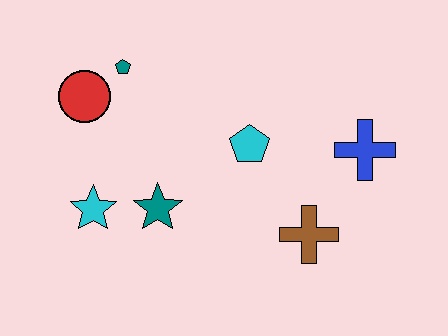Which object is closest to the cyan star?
The teal star is closest to the cyan star.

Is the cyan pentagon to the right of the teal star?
Yes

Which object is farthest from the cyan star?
The blue cross is farthest from the cyan star.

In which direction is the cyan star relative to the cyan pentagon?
The cyan star is to the left of the cyan pentagon.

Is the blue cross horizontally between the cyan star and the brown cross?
No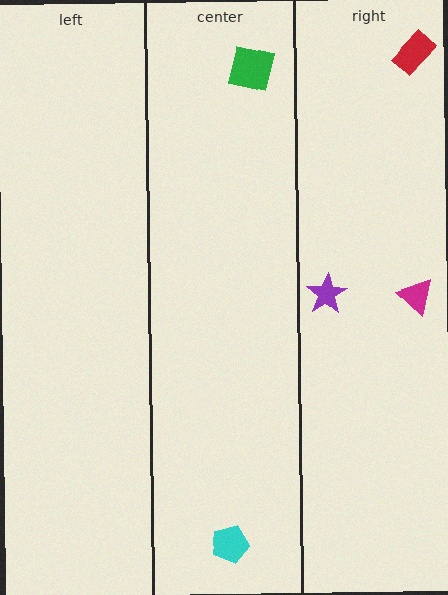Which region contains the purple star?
The right region.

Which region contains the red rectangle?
The right region.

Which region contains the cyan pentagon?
The center region.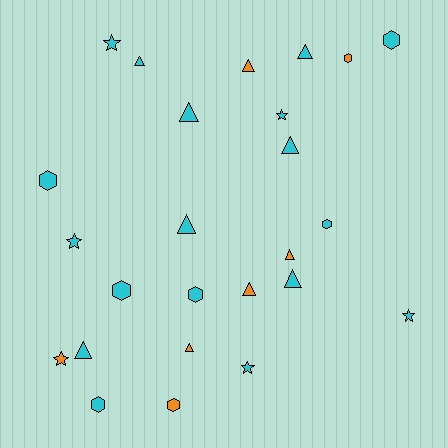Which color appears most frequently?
Cyan, with 18 objects.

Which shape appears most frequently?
Triangle, with 11 objects.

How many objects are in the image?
There are 25 objects.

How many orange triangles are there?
There are 4 orange triangles.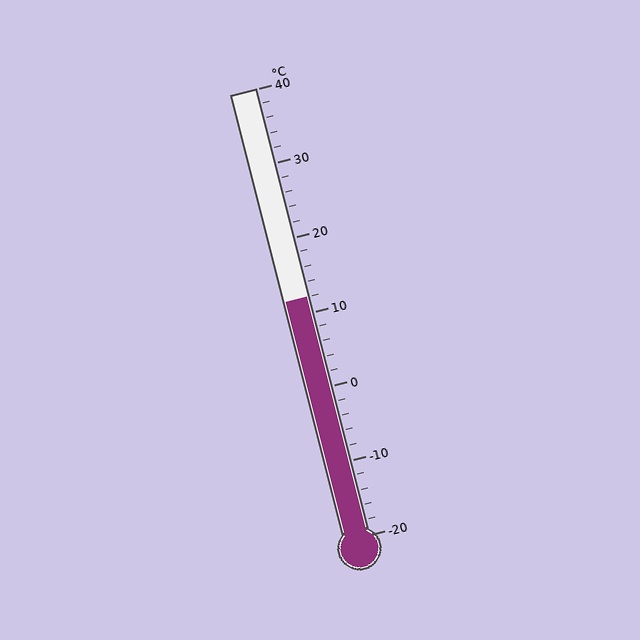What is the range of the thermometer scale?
The thermometer scale ranges from -20°C to 40°C.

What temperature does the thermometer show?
The thermometer shows approximately 12°C.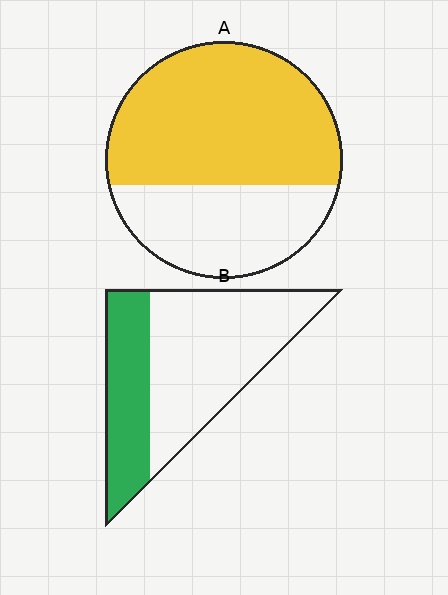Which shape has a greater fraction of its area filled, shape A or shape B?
Shape A.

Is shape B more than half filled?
No.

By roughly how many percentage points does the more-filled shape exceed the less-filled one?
By roughly 30 percentage points (A over B).